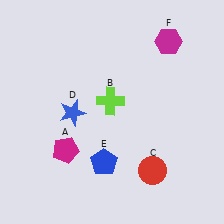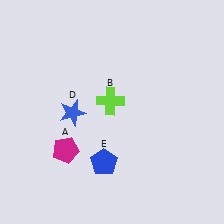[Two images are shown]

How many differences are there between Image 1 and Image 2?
There are 2 differences between the two images.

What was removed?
The red circle (C), the magenta hexagon (F) were removed in Image 2.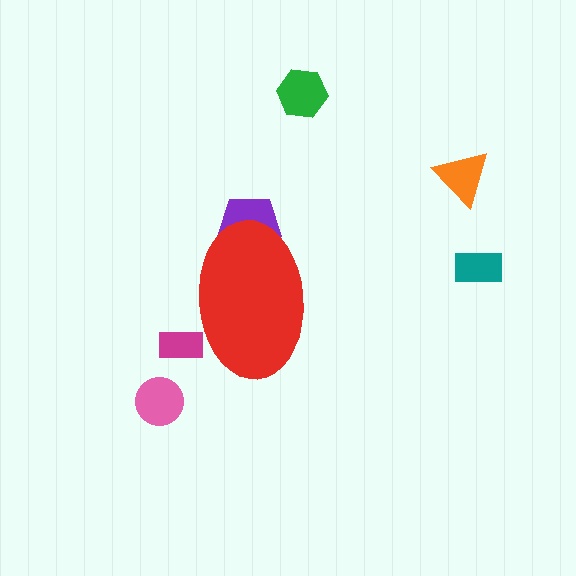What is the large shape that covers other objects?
A red ellipse.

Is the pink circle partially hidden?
No, the pink circle is fully visible.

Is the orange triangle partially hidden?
No, the orange triangle is fully visible.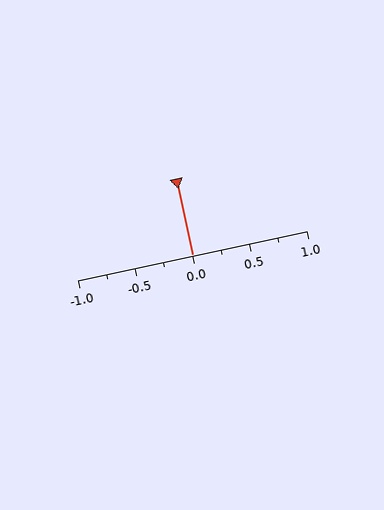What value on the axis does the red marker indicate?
The marker indicates approximately 0.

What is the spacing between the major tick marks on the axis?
The major ticks are spaced 0.5 apart.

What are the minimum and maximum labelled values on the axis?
The axis runs from -1.0 to 1.0.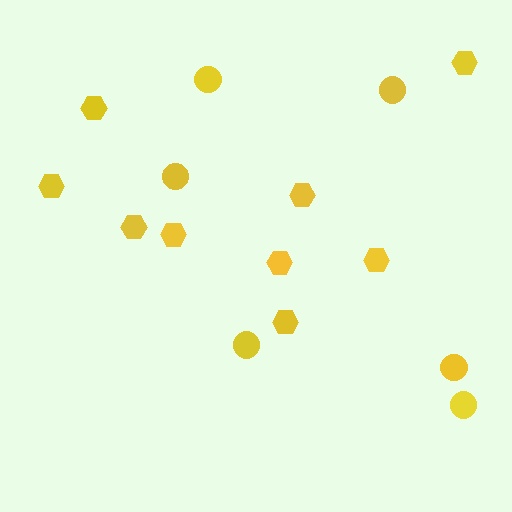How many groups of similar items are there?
There are 2 groups: one group of hexagons (9) and one group of circles (6).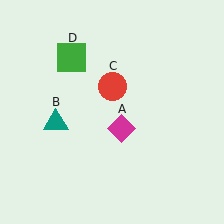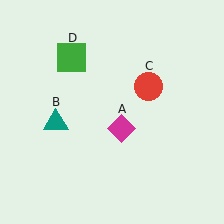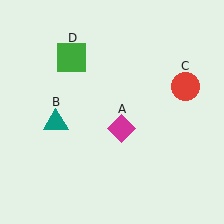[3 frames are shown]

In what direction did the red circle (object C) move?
The red circle (object C) moved right.